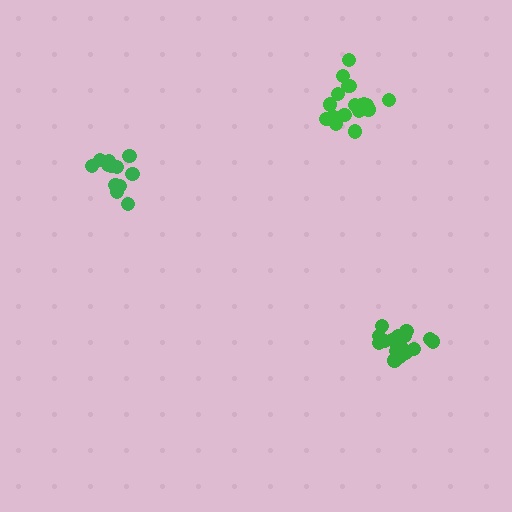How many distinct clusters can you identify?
There are 3 distinct clusters.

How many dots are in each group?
Group 1: 17 dots, Group 2: 12 dots, Group 3: 18 dots (47 total).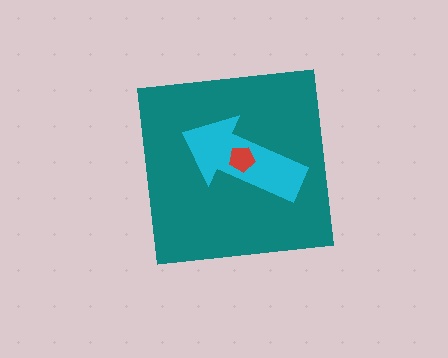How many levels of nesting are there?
3.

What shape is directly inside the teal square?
The cyan arrow.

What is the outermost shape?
The teal square.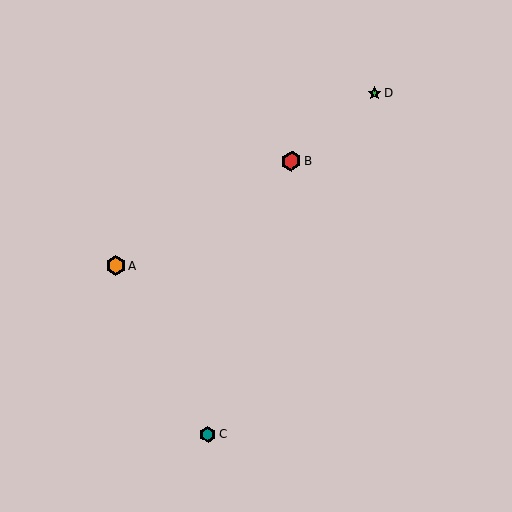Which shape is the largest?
The red hexagon (labeled B) is the largest.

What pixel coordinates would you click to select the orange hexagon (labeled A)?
Click at (116, 265) to select the orange hexagon A.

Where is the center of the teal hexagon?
The center of the teal hexagon is at (208, 434).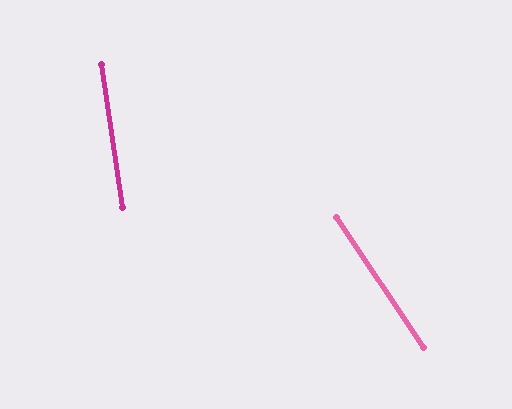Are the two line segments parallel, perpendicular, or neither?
Neither parallel nor perpendicular — they differ by about 25°.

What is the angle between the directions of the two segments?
Approximately 25 degrees.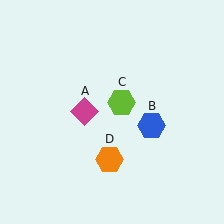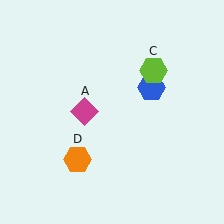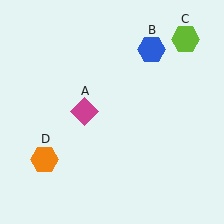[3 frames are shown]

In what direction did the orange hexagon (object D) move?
The orange hexagon (object D) moved left.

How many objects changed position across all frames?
3 objects changed position: blue hexagon (object B), lime hexagon (object C), orange hexagon (object D).